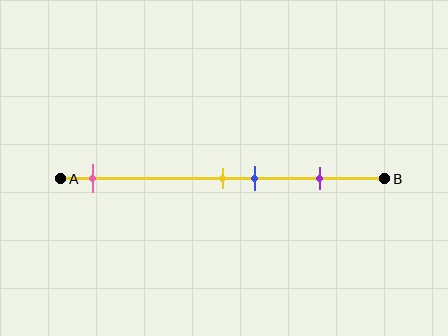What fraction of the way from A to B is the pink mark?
The pink mark is approximately 10% (0.1) of the way from A to B.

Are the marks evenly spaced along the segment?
No, the marks are not evenly spaced.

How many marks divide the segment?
There are 4 marks dividing the segment.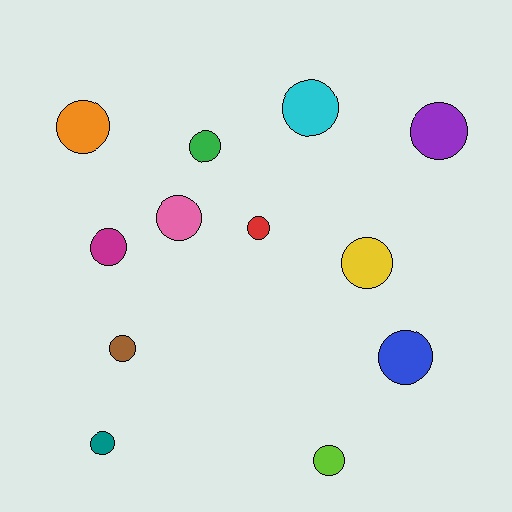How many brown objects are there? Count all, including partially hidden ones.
There is 1 brown object.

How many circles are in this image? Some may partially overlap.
There are 12 circles.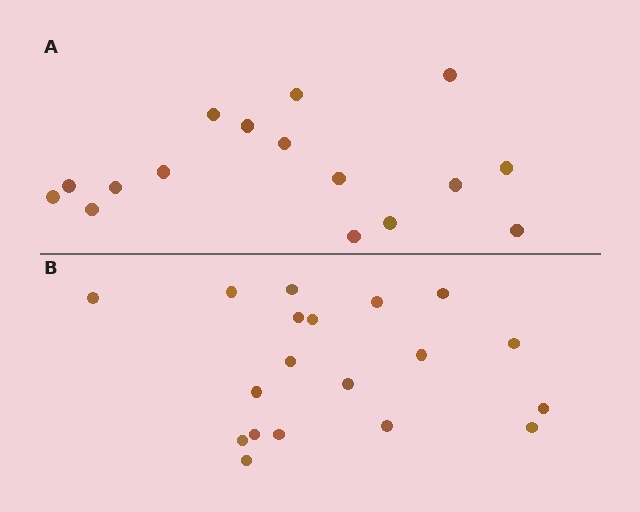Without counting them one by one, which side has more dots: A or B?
Region B (the bottom region) has more dots.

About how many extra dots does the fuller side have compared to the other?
Region B has just a few more — roughly 2 or 3 more dots than region A.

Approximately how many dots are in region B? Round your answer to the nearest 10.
About 20 dots. (The exact count is 19, which rounds to 20.)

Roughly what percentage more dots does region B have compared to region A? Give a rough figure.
About 20% more.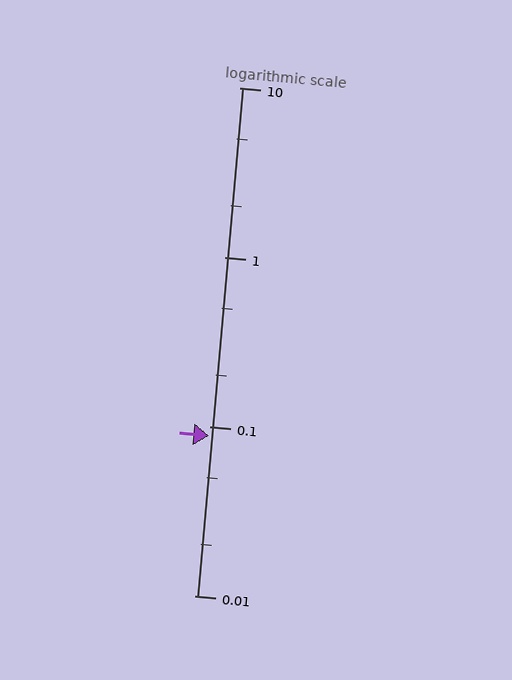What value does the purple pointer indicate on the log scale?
The pointer indicates approximately 0.088.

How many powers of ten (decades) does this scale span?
The scale spans 3 decades, from 0.01 to 10.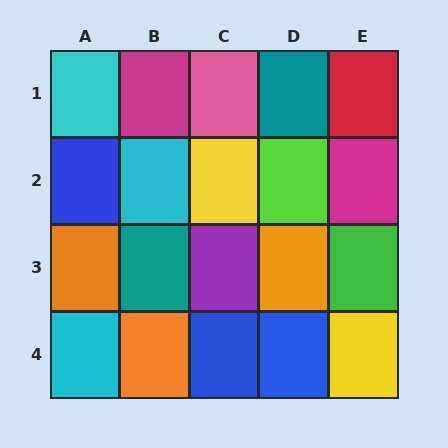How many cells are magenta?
2 cells are magenta.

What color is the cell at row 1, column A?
Cyan.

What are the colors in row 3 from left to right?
Orange, teal, purple, orange, green.